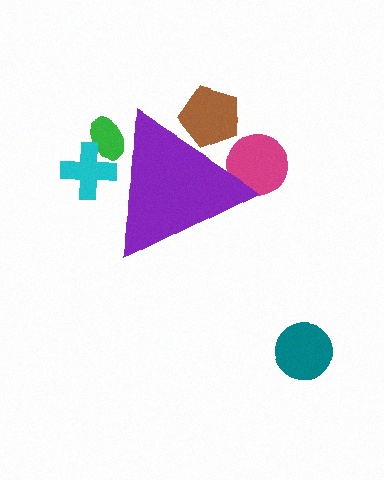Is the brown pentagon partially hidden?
Yes, the brown pentagon is partially hidden behind the purple triangle.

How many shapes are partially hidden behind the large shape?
5 shapes are partially hidden.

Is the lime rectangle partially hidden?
Yes, the lime rectangle is partially hidden behind the purple triangle.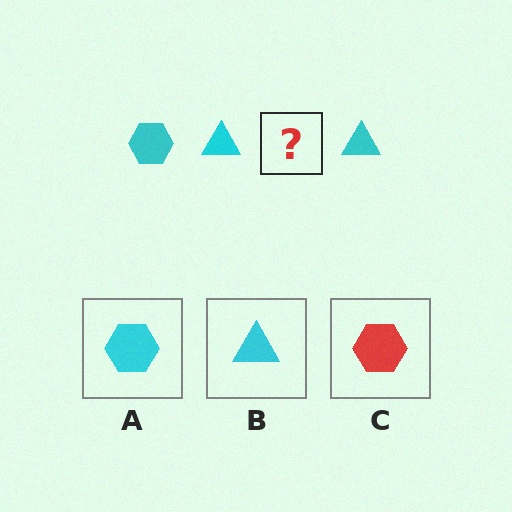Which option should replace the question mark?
Option A.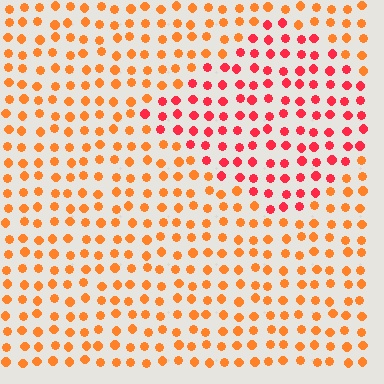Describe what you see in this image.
The image is filled with small orange elements in a uniform arrangement. A diamond-shaped region is visible where the elements are tinted to a slightly different hue, forming a subtle color boundary.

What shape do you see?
I see a diamond.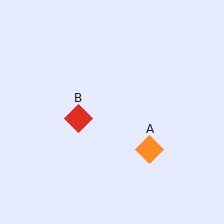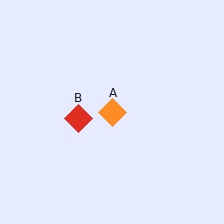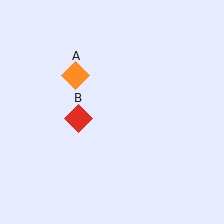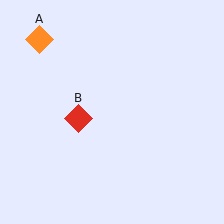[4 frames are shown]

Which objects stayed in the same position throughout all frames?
Red diamond (object B) remained stationary.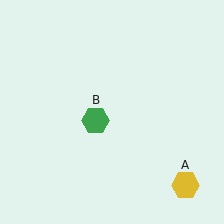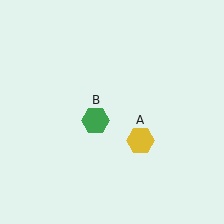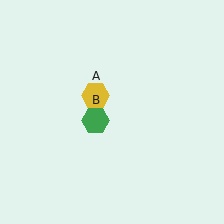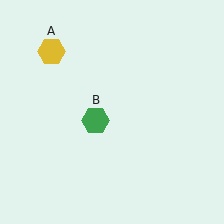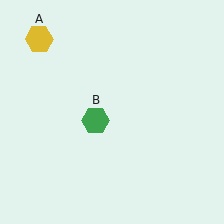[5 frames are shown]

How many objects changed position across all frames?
1 object changed position: yellow hexagon (object A).